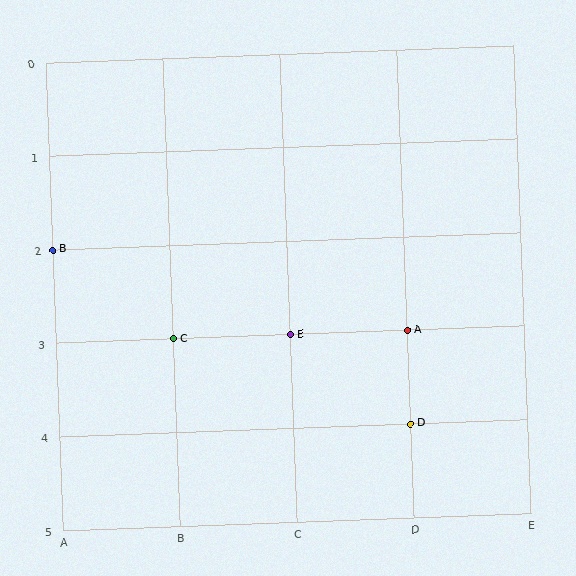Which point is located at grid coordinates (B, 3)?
Point C is at (B, 3).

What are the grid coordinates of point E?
Point E is at grid coordinates (C, 3).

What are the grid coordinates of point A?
Point A is at grid coordinates (D, 3).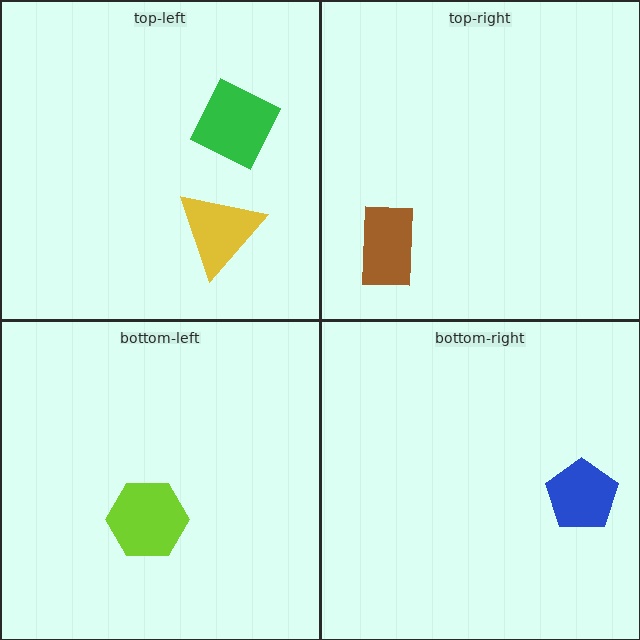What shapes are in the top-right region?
The brown rectangle.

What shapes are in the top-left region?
The green square, the yellow triangle.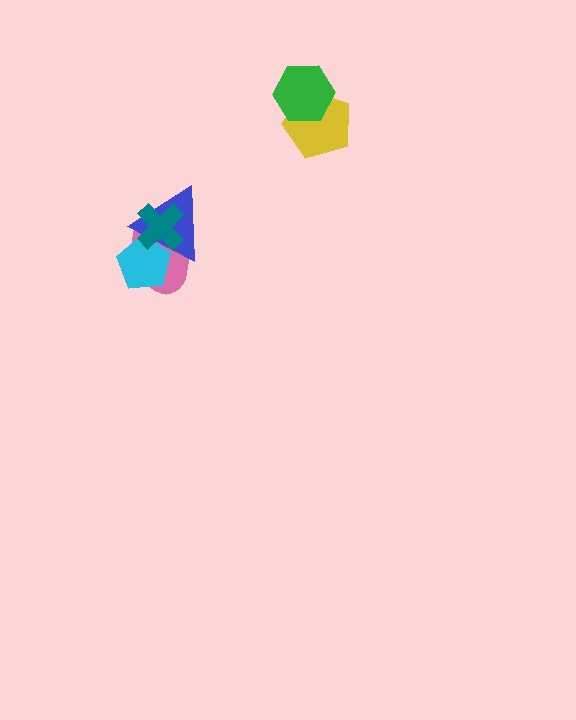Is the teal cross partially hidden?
No, no other shape covers it.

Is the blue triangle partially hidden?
Yes, it is partially covered by another shape.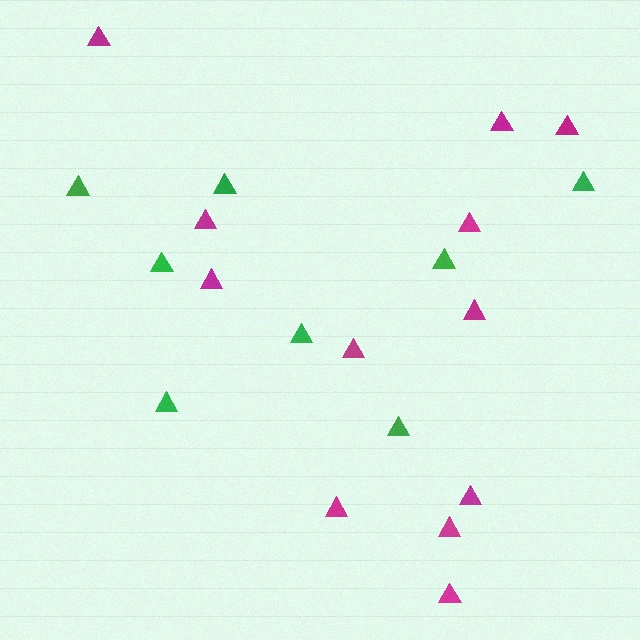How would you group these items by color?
There are 2 groups: one group of green triangles (8) and one group of magenta triangles (12).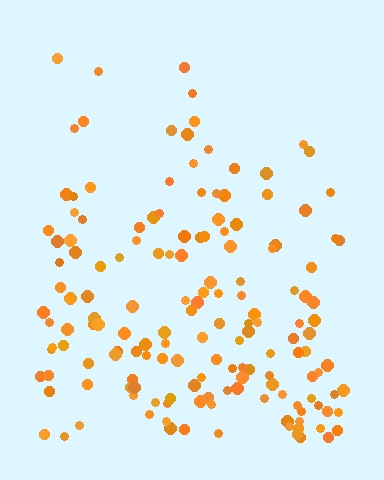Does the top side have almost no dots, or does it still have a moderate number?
Still a moderate number, just noticeably fewer than the bottom.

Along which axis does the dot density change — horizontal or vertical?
Vertical.